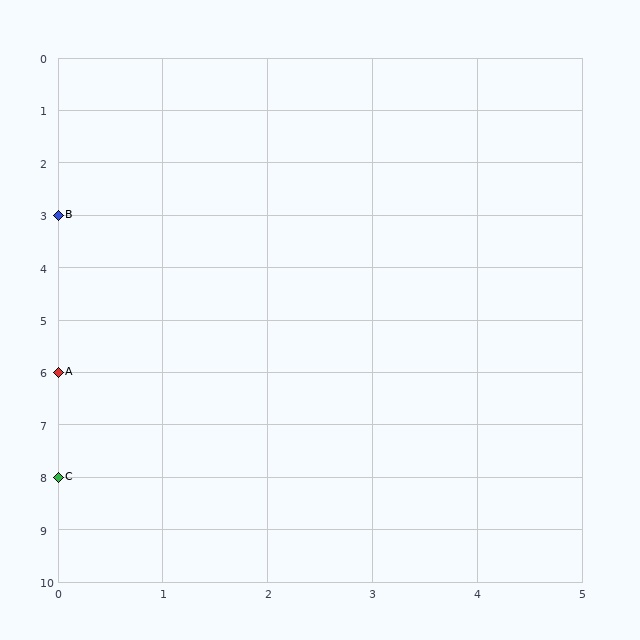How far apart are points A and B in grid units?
Points A and B are 3 rows apart.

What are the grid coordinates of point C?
Point C is at grid coordinates (0, 8).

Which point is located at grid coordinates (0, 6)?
Point A is at (0, 6).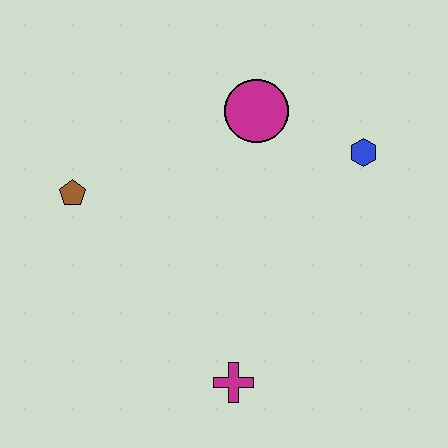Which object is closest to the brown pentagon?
The magenta circle is closest to the brown pentagon.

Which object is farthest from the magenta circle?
The magenta cross is farthest from the magenta circle.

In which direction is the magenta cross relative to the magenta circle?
The magenta cross is below the magenta circle.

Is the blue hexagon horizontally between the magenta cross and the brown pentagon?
No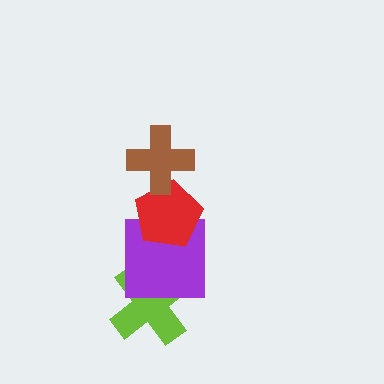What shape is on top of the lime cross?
The purple square is on top of the lime cross.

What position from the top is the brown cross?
The brown cross is 1st from the top.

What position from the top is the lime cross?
The lime cross is 4th from the top.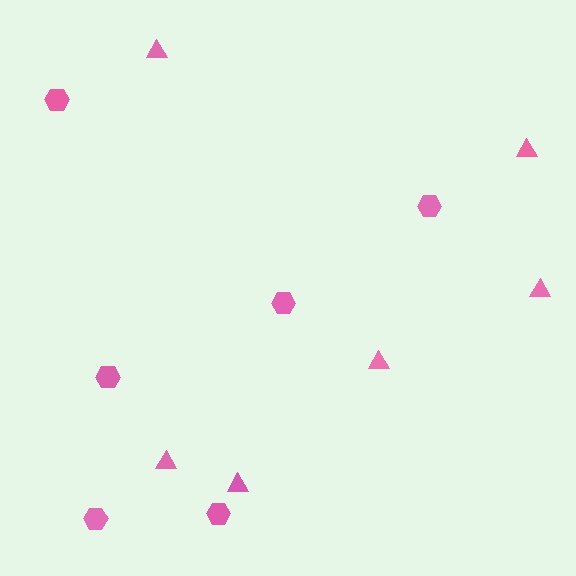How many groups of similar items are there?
There are 2 groups: one group of hexagons (6) and one group of triangles (6).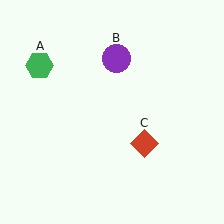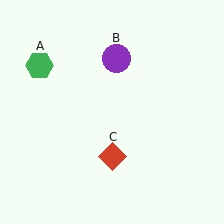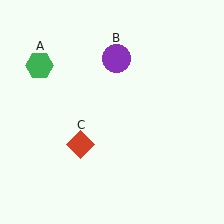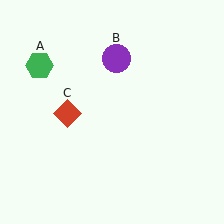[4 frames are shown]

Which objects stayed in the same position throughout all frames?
Green hexagon (object A) and purple circle (object B) remained stationary.